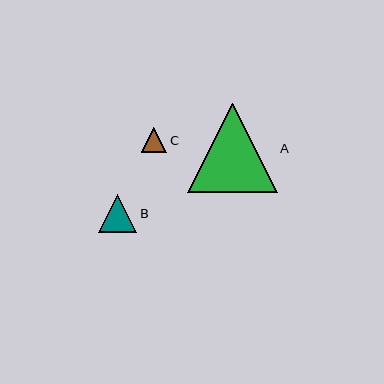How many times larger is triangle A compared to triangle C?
Triangle A is approximately 3.5 times the size of triangle C.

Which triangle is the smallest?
Triangle C is the smallest with a size of approximately 26 pixels.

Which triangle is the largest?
Triangle A is the largest with a size of approximately 89 pixels.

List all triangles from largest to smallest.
From largest to smallest: A, B, C.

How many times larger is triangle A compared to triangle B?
Triangle A is approximately 2.4 times the size of triangle B.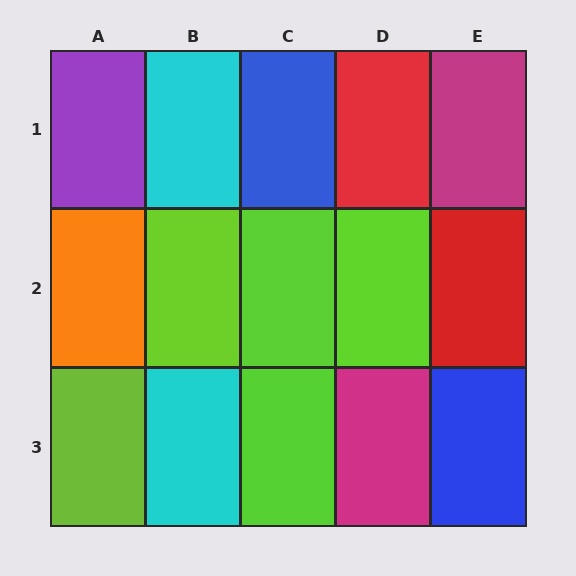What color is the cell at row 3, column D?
Magenta.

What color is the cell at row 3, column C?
Lime.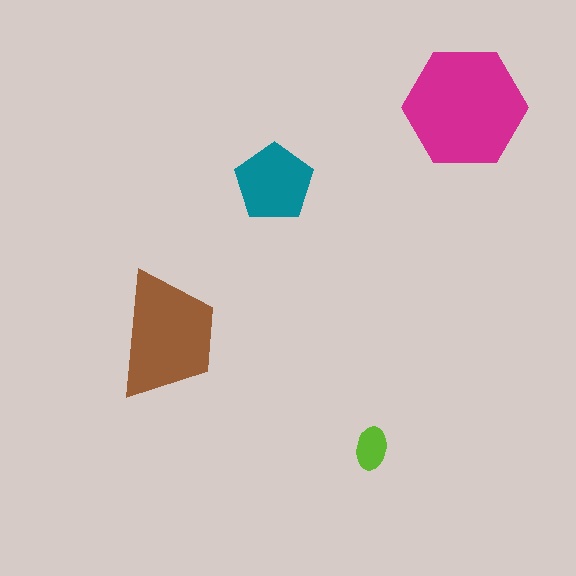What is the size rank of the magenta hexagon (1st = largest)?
1st.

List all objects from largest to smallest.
The magenta hexagon, the brown trapezoid, the teal pentagon, the lime ellipse.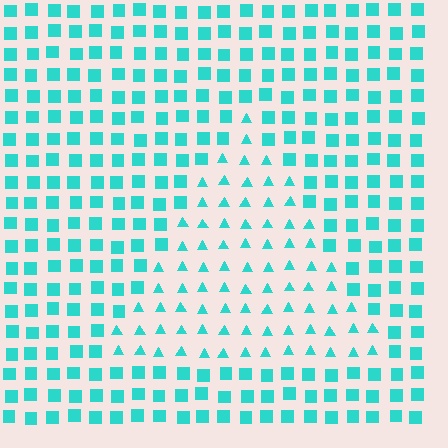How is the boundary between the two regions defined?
The boundary is defined by a change in element shape: triangles inside vs. squares outside. All elements share the same color and spacing.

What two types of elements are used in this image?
The image uses triangles inside the triangle region and squares outside it.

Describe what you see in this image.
The image is filled with small cyan elements arranged in a uniform grid. A triangle-shaped region contains triangles, while the surrounding area contains squares. The boundary is defined purely by the change in element shape.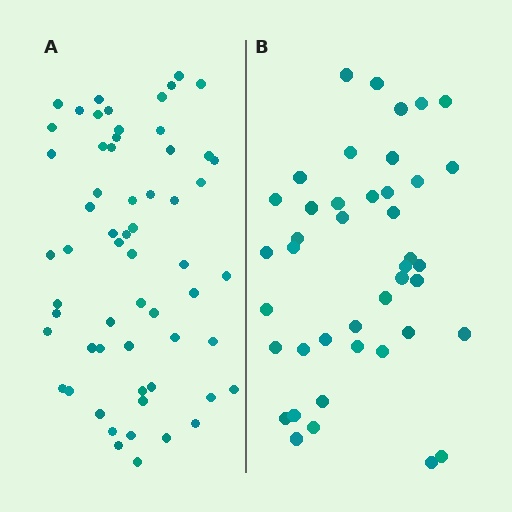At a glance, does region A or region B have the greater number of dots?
Region A (the left region) has more dots.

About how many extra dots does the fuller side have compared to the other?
Region A has approximately 20 more dots than region B.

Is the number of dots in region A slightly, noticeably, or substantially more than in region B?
Region A has noticeably more, but not dramatically so. The ratio is roughly 1.4 to 1.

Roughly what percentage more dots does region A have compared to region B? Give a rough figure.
About 45% more.